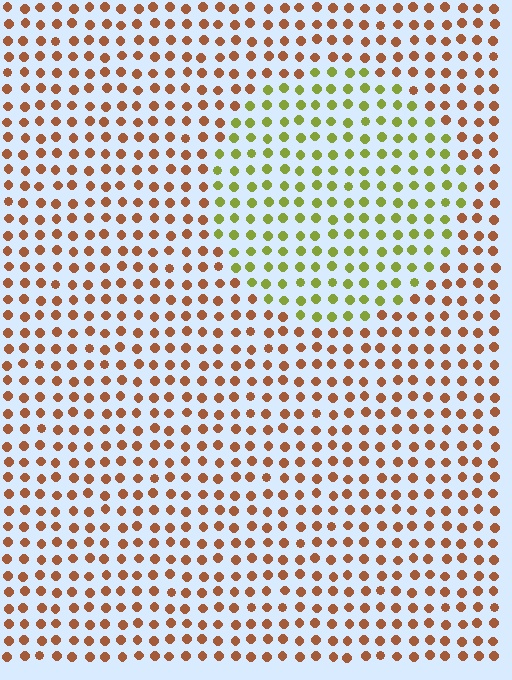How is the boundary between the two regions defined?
The boundary is defined purely by a slight shift in hue (about 59 degrees). Spacing, size, and orientation are identical on both sides.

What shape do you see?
I see a circle.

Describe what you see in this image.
The image is filled with small brown elements in a uniform arrangement. A circle-shaped region is visible where the elements are tinted to a slightly different hue, forming a subtle color boundary.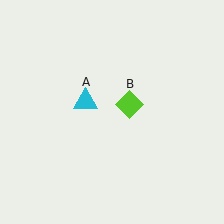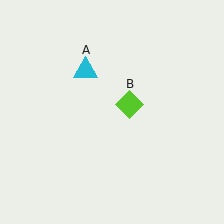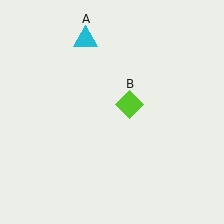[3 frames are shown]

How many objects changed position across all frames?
1 object changed position: cyan triangle (object A).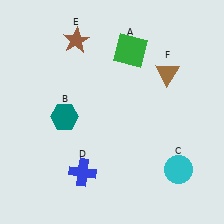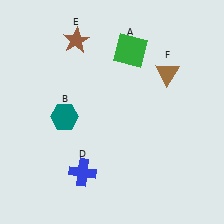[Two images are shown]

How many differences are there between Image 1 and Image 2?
There is 1 difference between the two images.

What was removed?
The cyan circle (C) was removed in Image 2.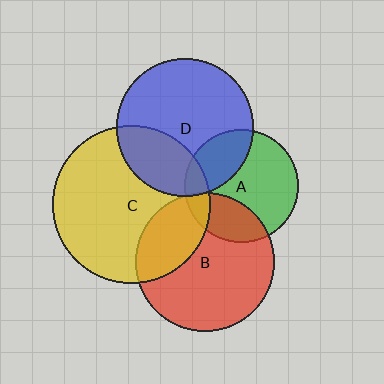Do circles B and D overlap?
Yes.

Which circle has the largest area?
Circle C (yellow).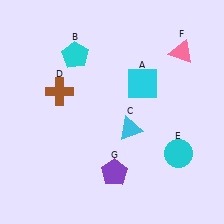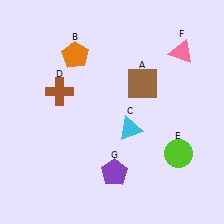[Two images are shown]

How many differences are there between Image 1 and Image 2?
There are 3 differences between the two images.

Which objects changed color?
A changed from cyan to brown. B changed from cyan to orange. E changed from cyan to lime.